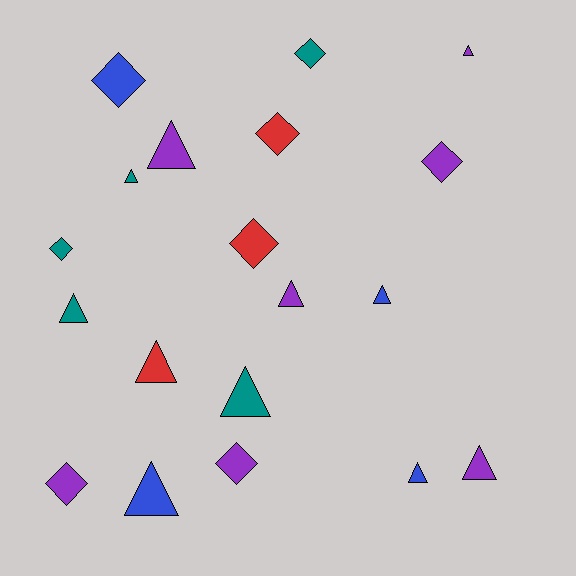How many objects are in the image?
There are 19 objects.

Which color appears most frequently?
Purple, with 7 objects.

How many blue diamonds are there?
There is 1 blue diamond.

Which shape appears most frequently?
Triangle, with 11 objects.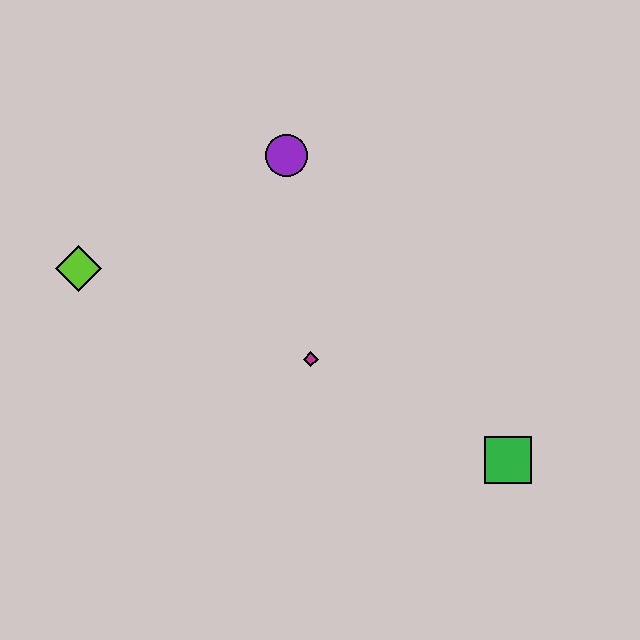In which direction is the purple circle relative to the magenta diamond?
The purple circle is above the magenta diamond.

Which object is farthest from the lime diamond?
The green square is farthest from the lime diamond.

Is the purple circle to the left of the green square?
Yes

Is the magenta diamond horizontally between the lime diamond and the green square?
Yes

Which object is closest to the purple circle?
The magenta diamond is closest to the purple circle.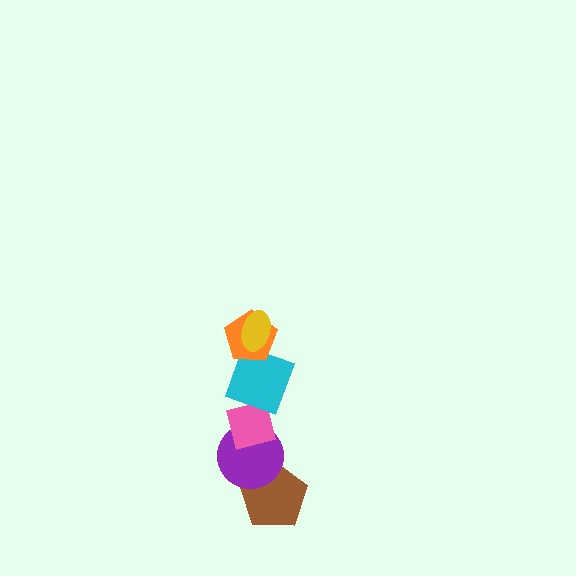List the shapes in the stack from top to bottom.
From top to bottom: the yellow ellipse, the orange pentagon, the cyan square, the pink square, the purple circle, the brown pentagon.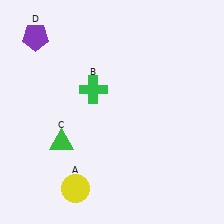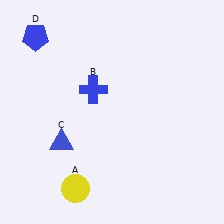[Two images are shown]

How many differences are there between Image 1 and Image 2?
There are 3 differences between the two images.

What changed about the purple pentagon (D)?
In Image 1, D is purple. In Image 2, it changed to blue.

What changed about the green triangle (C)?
In Image 1, C is green. In Image 2, it changed to blue.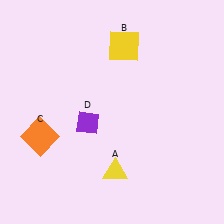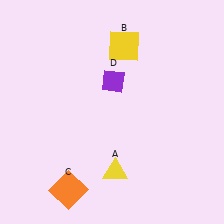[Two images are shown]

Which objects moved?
The objects that moved are: the orange square (C), the purple diamond (D).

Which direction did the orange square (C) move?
The orange square (C) moved down.